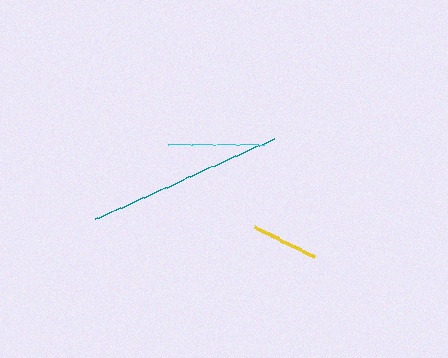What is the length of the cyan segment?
The cyan segment is approximately 95 pixels long.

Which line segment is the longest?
The teal line is the longest at approximately 196 pixels.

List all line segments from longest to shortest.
From longest to shortest: teal, cyan, yellow.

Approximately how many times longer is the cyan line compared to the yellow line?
The cyan line is approximately 1.4 times the length of the yellow line.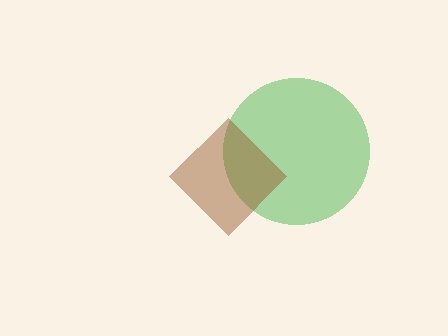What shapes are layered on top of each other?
The layered shapes are: a green circle, a brown diamond.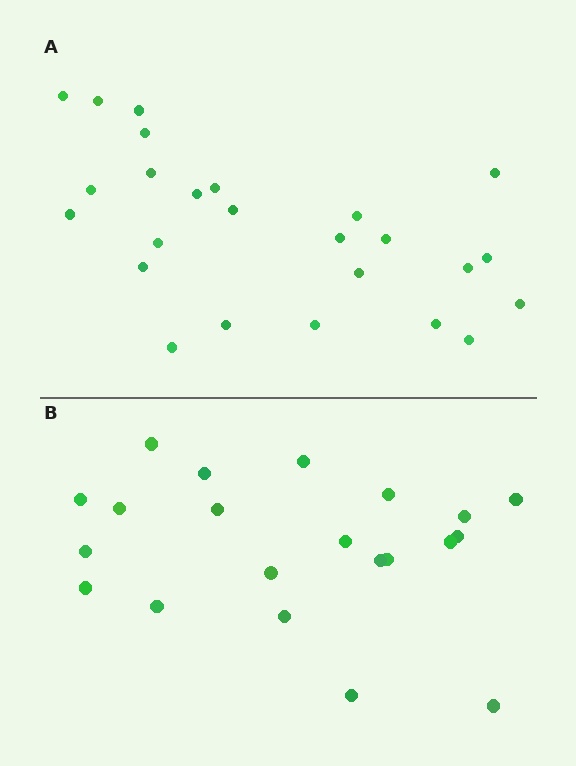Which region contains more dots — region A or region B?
Region A (the top region) has more dots.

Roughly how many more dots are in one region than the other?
Region A has about 4 more dots than region B.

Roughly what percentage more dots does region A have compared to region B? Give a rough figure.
About 20% more.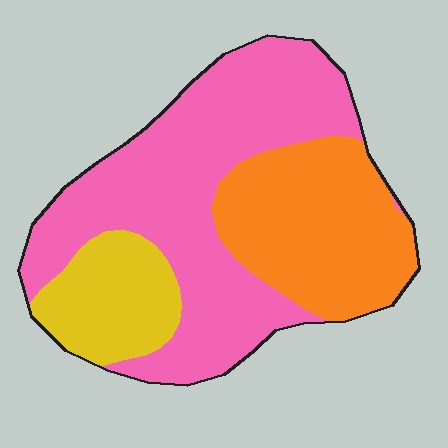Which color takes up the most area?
Pink, at roughly 55%.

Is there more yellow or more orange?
Orange.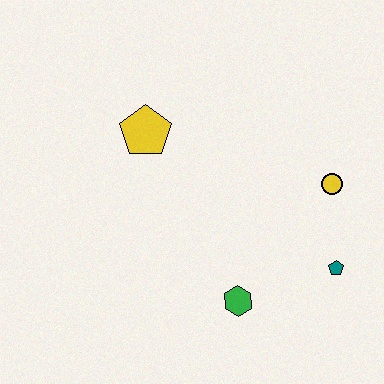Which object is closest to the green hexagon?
The teal pentagon is closest to the green hexagon.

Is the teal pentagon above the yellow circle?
No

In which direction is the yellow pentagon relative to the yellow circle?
The yellow pentagon is to the left of the yellow circle.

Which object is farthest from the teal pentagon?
The yellow pentagon is farthest from the teal pentagon.